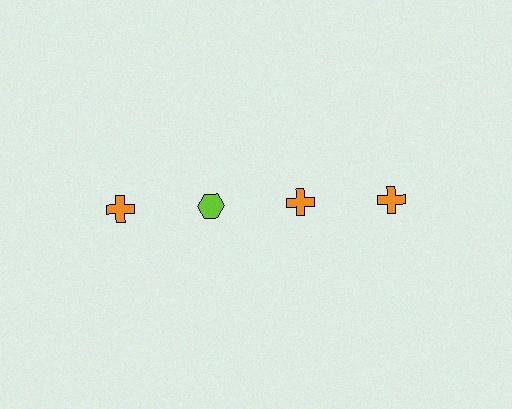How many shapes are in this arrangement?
There are 4 shapes arranged in a grid pattern.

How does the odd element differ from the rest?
It differs in both color (lime instead of orange) and shape (hexagon instead of cross).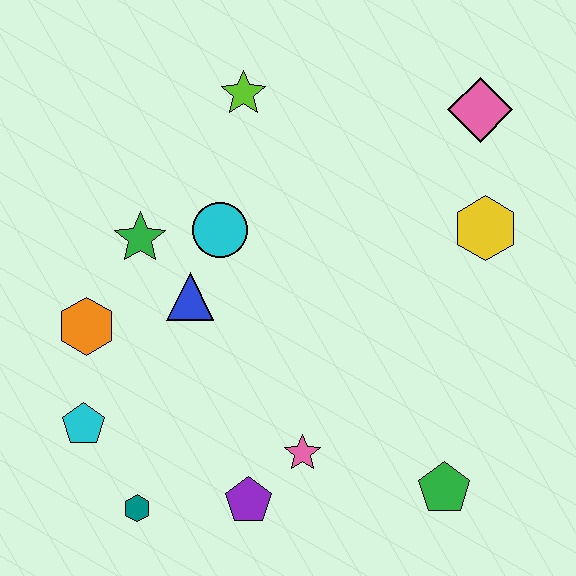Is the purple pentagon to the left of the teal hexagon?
No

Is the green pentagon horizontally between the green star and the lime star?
No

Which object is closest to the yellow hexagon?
The pink diamond is closest to the yellow hexagon.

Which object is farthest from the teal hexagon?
The pink diamond is farthest from the teal hexagon.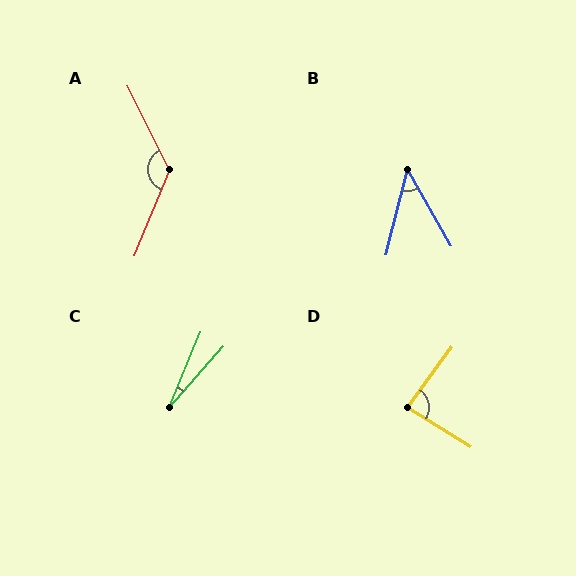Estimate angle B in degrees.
Approximately 43 degrees.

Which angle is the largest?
A, at approximately 132 degrees.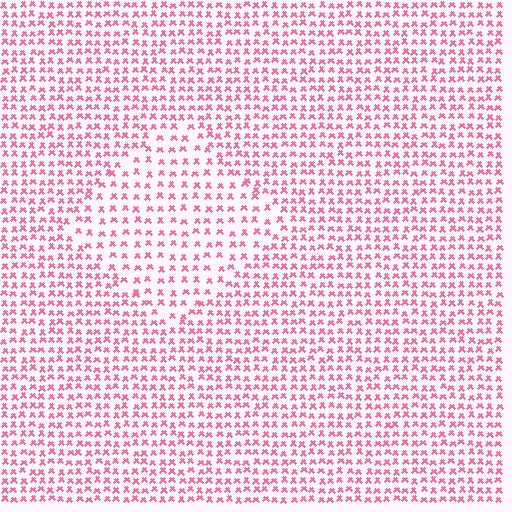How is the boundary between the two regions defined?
The boundary is defined by a change in element density (approximately 1.6x ratio). All elements are the same color, size, and shape.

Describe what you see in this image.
The image contains small pink elements arranged at two different densities. A diamond-shaped region is visible where the elements are less densely packed than the surrounding area.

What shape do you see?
I see a diamond.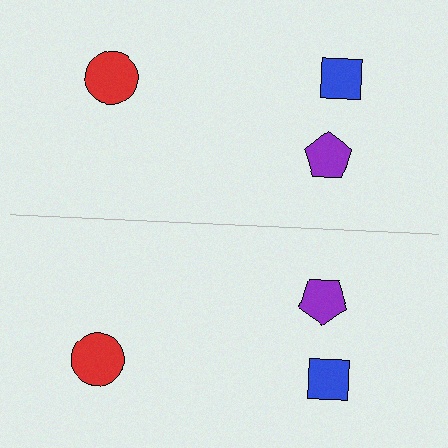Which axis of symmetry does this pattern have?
The pattern has a horizontal axis of symmetry running through the center of the image.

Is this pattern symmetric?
Yes, this pattern has bilateral (reflection) symmetry.